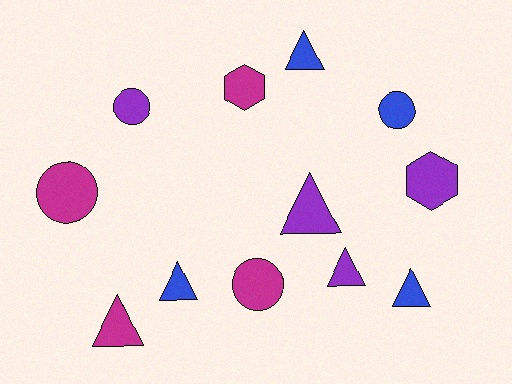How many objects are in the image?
There are 12 objects.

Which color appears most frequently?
Blue, with 4 objects.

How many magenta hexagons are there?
There is 1 magenta hexagon.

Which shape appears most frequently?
Triangle, with 6 objects.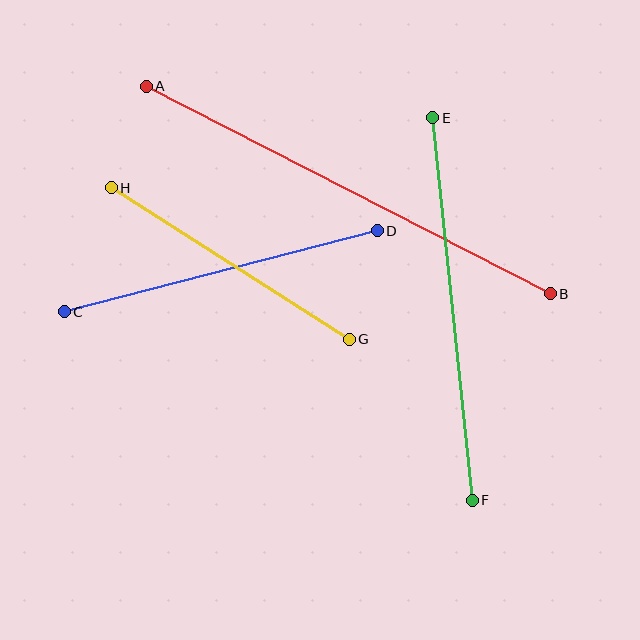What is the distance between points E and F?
The distance is approximately 384 pixels.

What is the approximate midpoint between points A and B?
The midpoint is at approximately (348, 190) pixels.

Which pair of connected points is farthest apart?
Points A and B are farthest apart.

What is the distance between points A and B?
The distance is approximately 454 pixels.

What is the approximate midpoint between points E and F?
The midpoint is at approximately (453, 309) pixels.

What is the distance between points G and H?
The distance is approximately 282 pixels.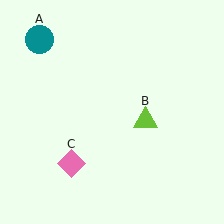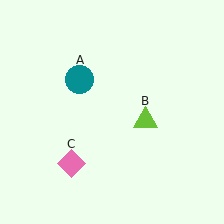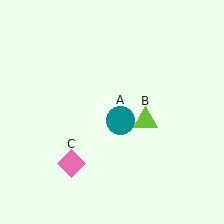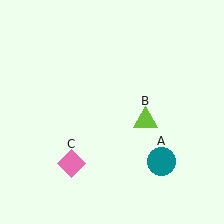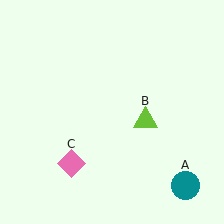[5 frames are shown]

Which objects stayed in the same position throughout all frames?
Lime triangle (object B) and pink diamond (object C) remained stationary.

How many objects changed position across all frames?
1 object changed position: teal circle (object A).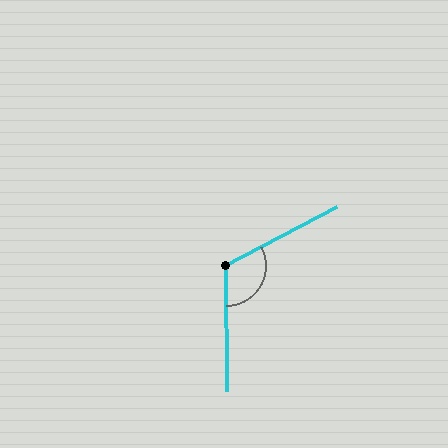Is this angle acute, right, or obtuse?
It is obtuse.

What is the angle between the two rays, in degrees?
Approximately 117 degrees.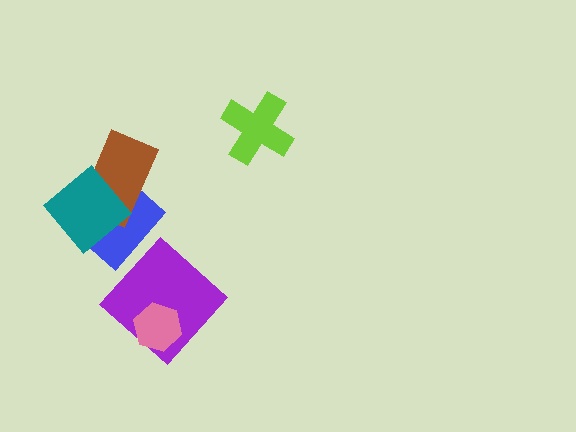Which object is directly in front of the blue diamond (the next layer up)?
The brown rectangle is directly in front of the blue diamond.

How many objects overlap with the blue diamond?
2 objects overlap with the blue diamond.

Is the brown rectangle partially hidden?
Yes, it is partially covered by another shape.